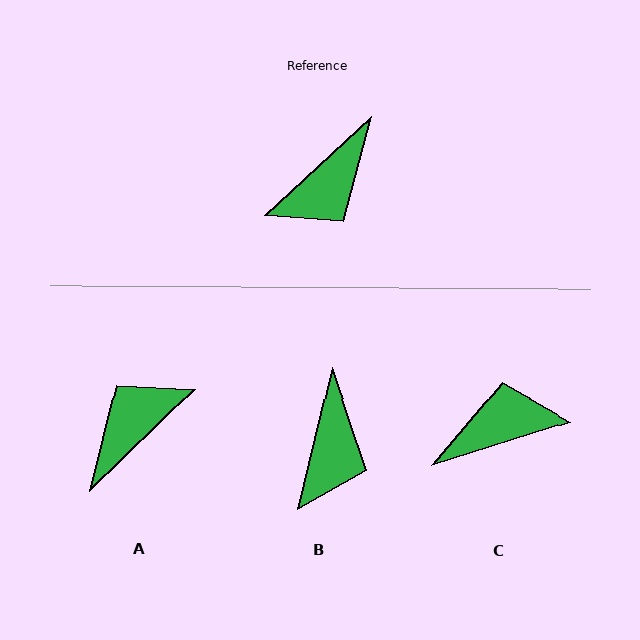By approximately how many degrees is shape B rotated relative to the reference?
Approximately 34 degrees counter-clockwise.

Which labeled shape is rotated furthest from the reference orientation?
A, about 179 degrees away.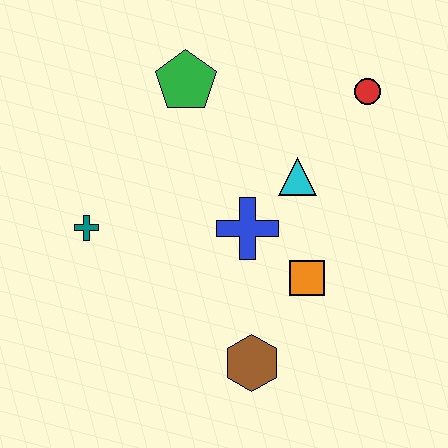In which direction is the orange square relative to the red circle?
The orange square is below the red circle.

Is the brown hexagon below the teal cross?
Yes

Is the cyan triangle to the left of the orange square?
Yes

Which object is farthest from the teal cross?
The red circle is farthest from the teal cross.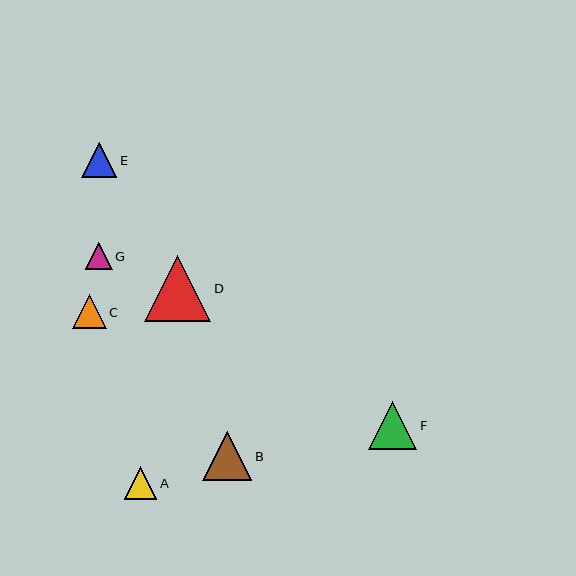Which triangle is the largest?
Triangle D is the largest with a size of approximately 66 pixels.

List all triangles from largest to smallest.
From largest to smallest: D, B, F, E, C, A, G.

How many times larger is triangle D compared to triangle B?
Triangle D is approximately 1.3 times the size of triangle B.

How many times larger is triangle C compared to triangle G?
Triangle C is approximately 1.2 times the size of triangle G.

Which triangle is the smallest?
Triangle G is the smallest with a size of approximately 27 pixels.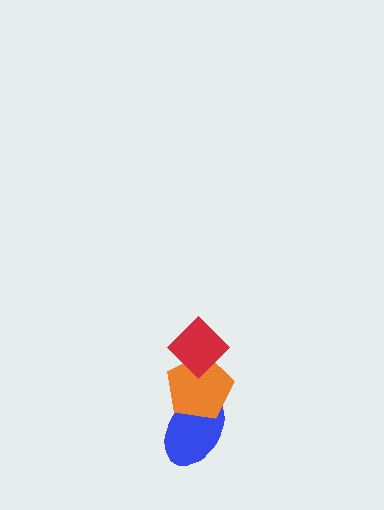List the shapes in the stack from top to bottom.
From top to bottom: the red diamond, the orange pentagon, the blue ellipse.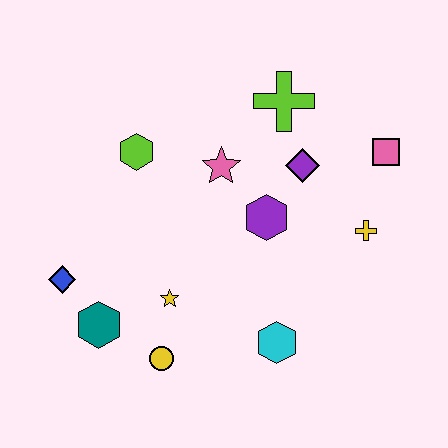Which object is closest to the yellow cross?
The pink square is closest to the yellow cross.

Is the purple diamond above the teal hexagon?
Yes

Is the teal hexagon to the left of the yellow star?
Yes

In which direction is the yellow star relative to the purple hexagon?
The yellow star is to the left of the purple hexagon.